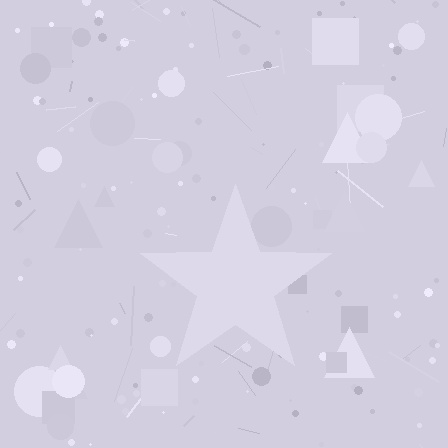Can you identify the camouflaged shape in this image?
The camouflaged shape is a star.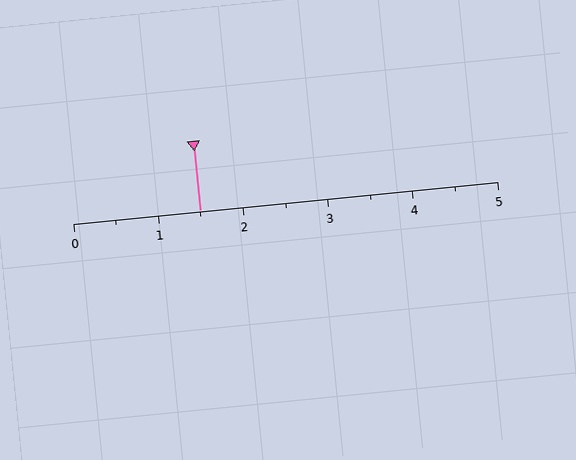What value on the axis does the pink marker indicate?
The marker indicates approximately 1.5.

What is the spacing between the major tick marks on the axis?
The major ticks are spaced 1 apart.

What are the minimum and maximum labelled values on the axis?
The axis runs from 0 to 5.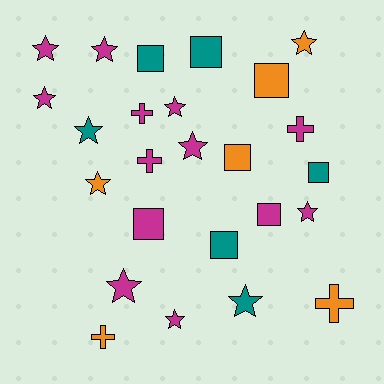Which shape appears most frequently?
Star, with 12 objects.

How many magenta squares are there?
There are 2 magenta squares.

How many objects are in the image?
There are 25 objects.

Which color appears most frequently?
Magenta, with 13 objects.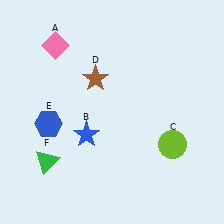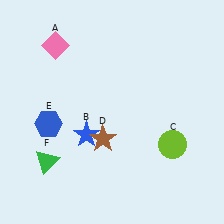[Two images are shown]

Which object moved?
The brown star (D) moved down.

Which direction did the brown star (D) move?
The brown star (D) moved down.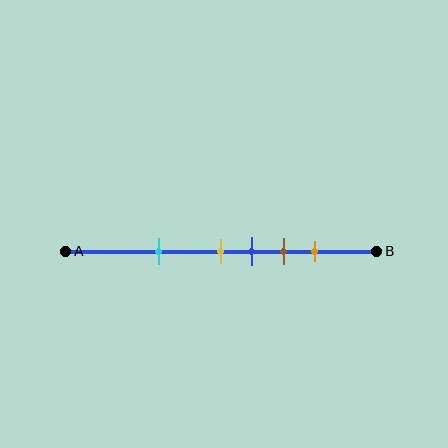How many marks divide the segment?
There are 5 marks dividing the segment.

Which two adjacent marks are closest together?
The yellow and blue marks are the closest adjacent pair.